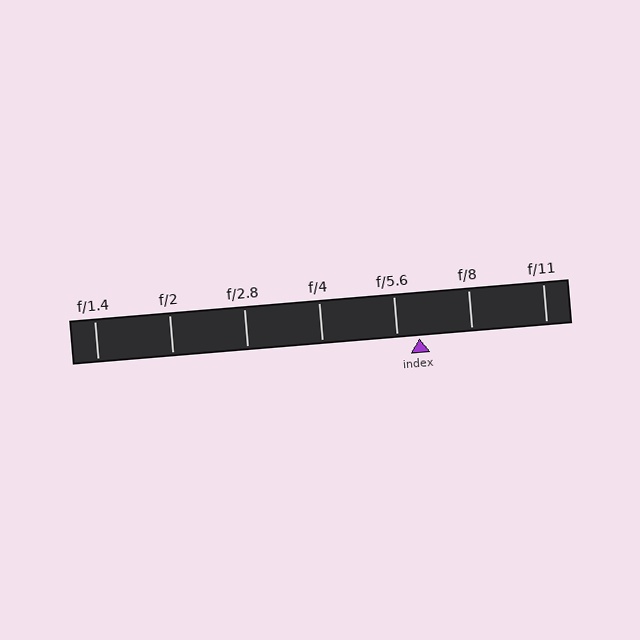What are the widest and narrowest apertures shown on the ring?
The widest aperture shown is f/1.4 and the narrowest is f/11.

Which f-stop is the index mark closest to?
The index mark is closest to f/5.6.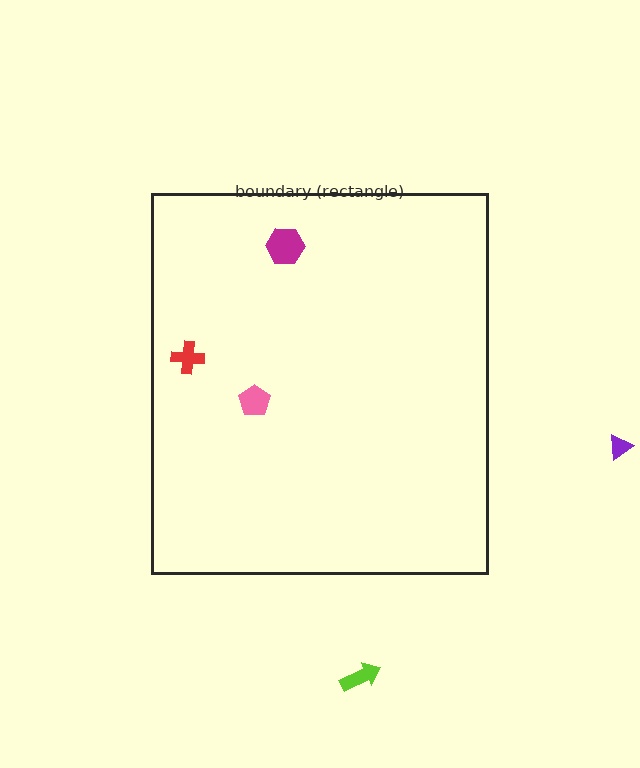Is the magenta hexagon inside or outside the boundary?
Inside.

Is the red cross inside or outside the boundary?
Inside.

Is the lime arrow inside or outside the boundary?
Outside.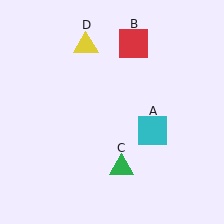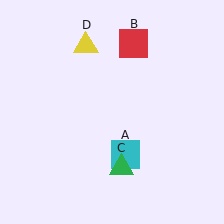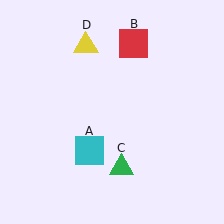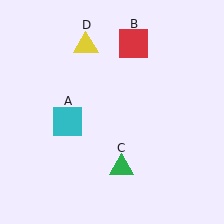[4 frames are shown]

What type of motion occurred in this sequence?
The cyan square (object A) rotated clockwise around the center of the scene.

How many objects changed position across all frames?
1 object changed position: cyan square (object A).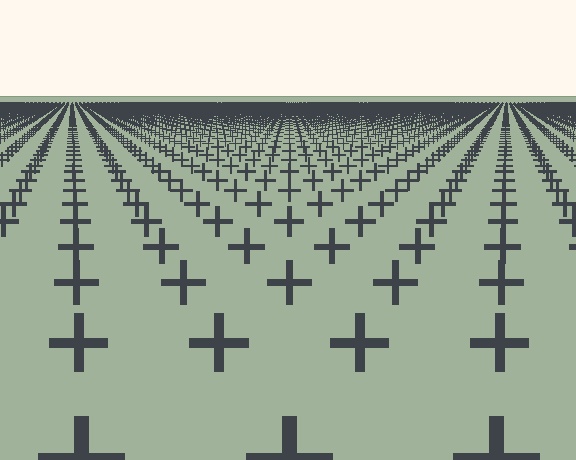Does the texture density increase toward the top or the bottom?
Density increases toward the top.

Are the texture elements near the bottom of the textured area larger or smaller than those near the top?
Larger. Near the bottom, elements are closer to the viewer and appear at a bigger on-screen size.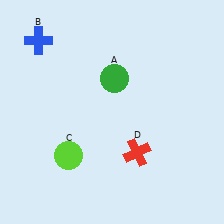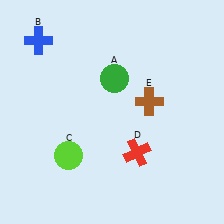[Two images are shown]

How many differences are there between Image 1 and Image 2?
There is 1 difference between the two images.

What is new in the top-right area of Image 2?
A brown cross (E) was added in the top-right area of Image 2.